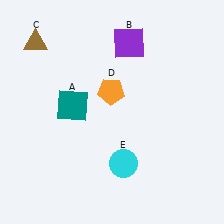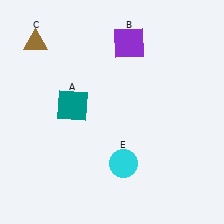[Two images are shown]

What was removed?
The orange pentagon (D) was removed in Image 2.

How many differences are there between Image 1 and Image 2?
There is 1 difference between the two images.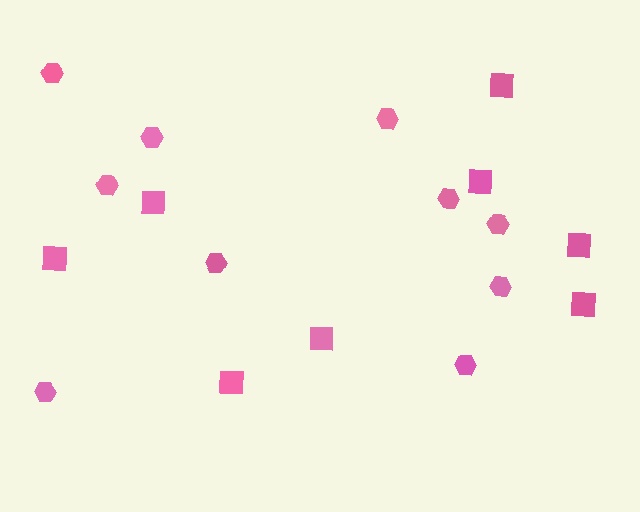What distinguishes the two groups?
There are 2 groups: one group of squares (8) and one group of hexagons (10).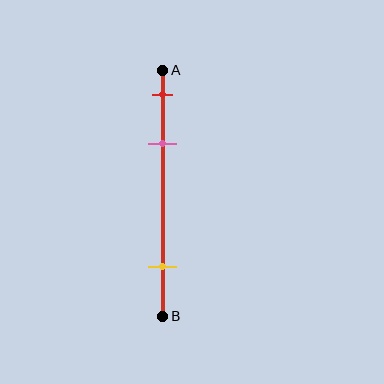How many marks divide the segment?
There are 3 marks dividing the segment.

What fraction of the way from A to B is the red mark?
The red mark is approximately 10% (0.1) of the way from A to B.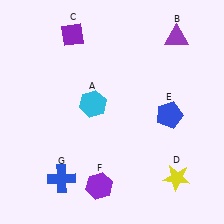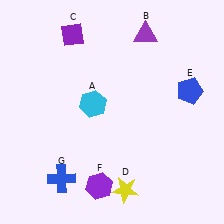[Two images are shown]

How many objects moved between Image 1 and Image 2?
3 objects moved between the two images.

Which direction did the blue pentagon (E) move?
The blue pentagon (E) moved up.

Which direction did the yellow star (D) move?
The yellow star (D) moved left.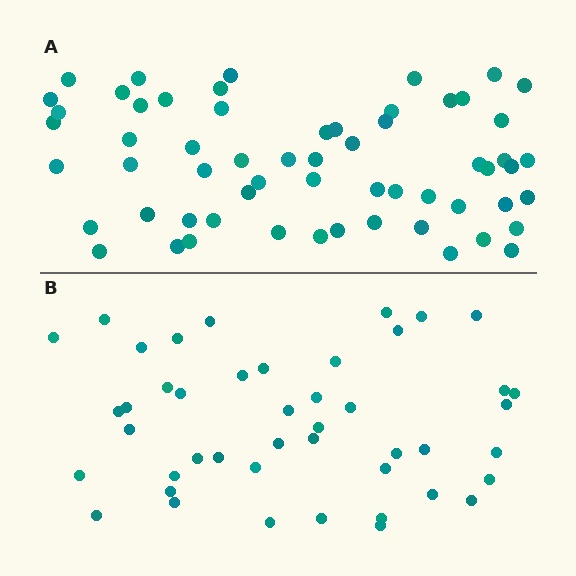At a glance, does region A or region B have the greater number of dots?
Region A (the top region) has more dots.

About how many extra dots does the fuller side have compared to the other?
Region A has approximately 15 more dots than region B.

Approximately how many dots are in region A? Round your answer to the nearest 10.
About 60 dots.